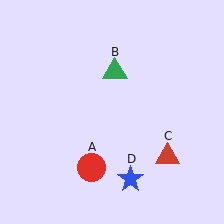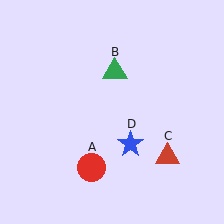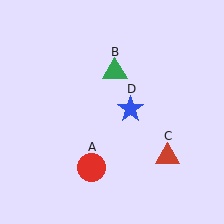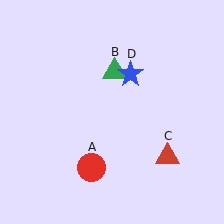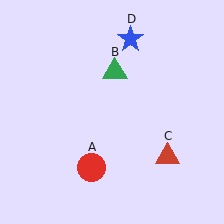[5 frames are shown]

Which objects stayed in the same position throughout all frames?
Red circle (object A) and green triangle (object B) and red triangle (object C) remained stationary.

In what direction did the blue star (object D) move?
The blue star (object D) moved up.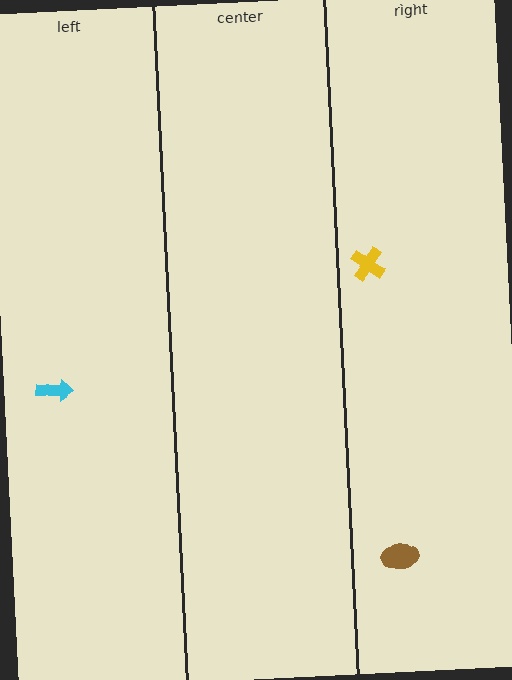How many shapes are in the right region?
2.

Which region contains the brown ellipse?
The right region.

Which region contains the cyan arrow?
The left region.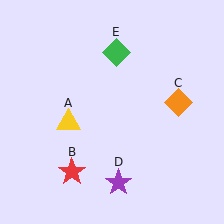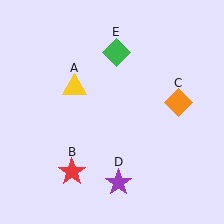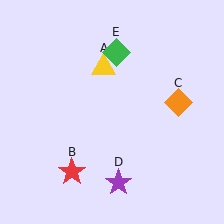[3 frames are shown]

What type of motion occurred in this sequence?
The yellow triangle (object A) rotated clockwise around the center of the scene.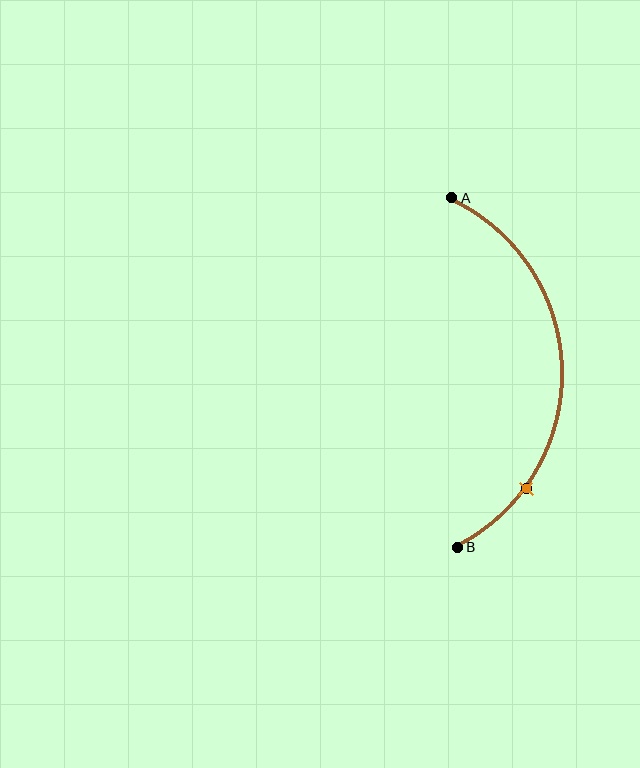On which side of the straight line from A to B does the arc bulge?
The arc bulges to the right of the straight line connecting A and B.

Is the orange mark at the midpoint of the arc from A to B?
No. The orange mark lies on the arc but is closer to endpoint B. The arc midpoint would be at the point on the curve equidistant along the arc from both A and B.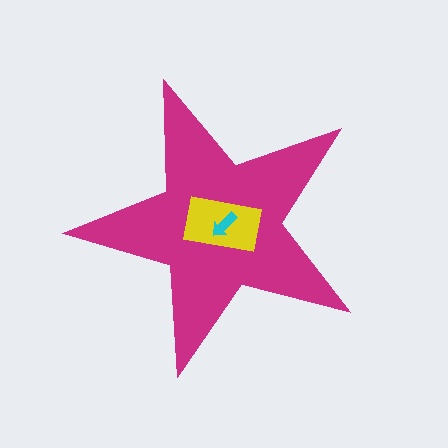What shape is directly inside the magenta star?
The yellow rectangle.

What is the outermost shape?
The magenta star.